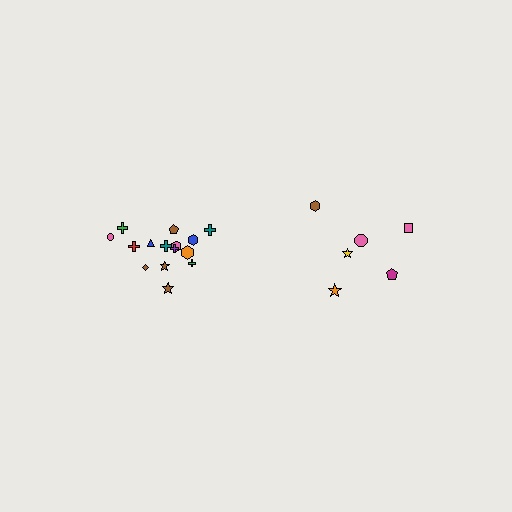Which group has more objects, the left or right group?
The left group.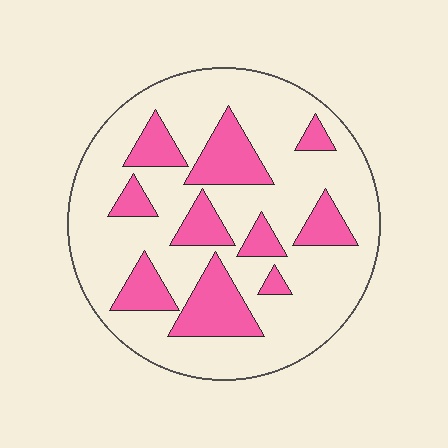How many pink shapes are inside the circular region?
10.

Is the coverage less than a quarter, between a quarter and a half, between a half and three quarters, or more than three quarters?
Between a quarter and a half.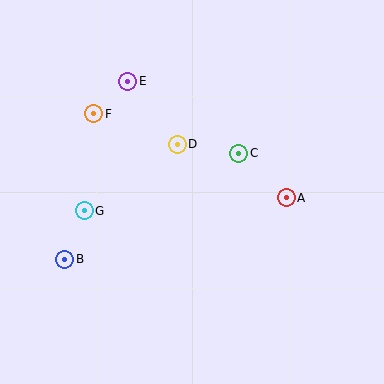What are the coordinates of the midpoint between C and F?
The midpoint between C and F is at (166, 133).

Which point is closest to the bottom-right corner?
Point A is closest to the bottom-right corner.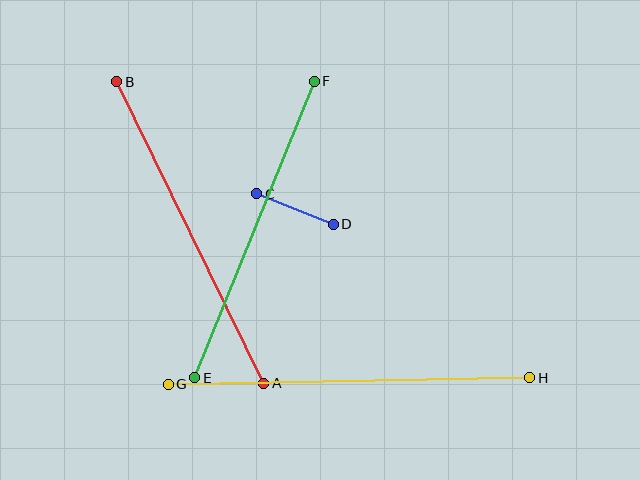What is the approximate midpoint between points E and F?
The midpoint is at approximately (254, 230) pixels.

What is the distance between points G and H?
The distance is approximately 361 pixels.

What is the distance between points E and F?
The distance is approximately 320 pixels.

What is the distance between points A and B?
The distance is approximately 336 pixels.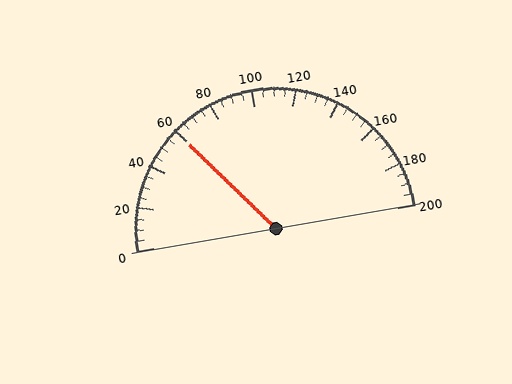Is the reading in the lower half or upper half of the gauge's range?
The reading is in the lower half of the range (0 to 200).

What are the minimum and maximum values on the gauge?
The gauge ranges from 0 to 200.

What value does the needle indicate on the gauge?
The needle indicates approximately 60.